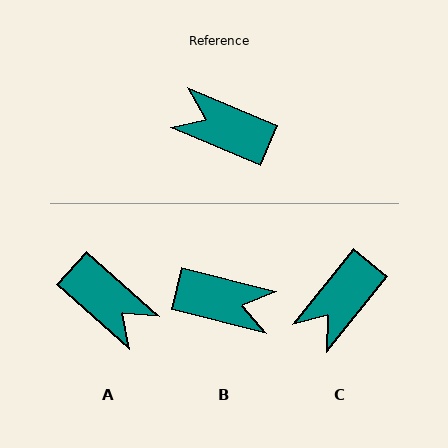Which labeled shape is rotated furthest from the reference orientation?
B, about 171 degrees away.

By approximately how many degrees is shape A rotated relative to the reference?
Approximately 161 degrees counter-clockwise.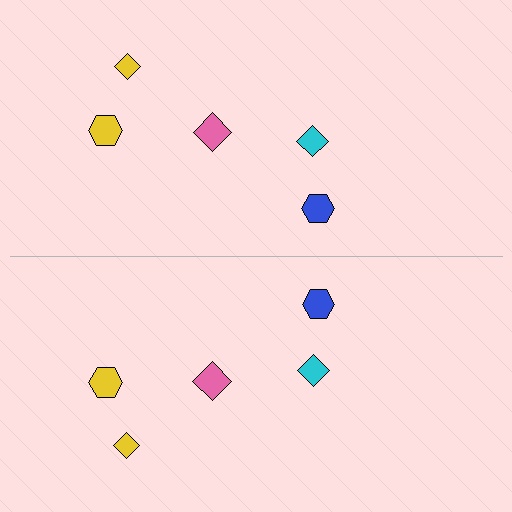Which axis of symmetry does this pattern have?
The pattern has a horizontal axis of symmetry running through the center of the image.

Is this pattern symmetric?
Yes, this pattern has bilateral (reflection) symmetry.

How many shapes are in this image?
There are 10 shapes in this image.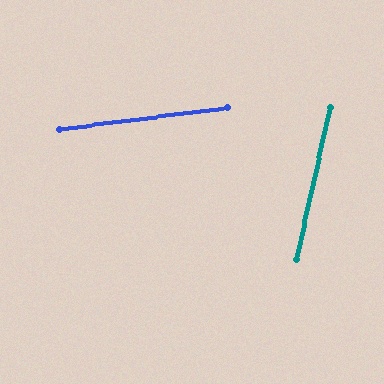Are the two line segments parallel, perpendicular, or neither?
Neither parallel nor perpendicular — they differ by about 70°.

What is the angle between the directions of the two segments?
Approximately 70 degrees.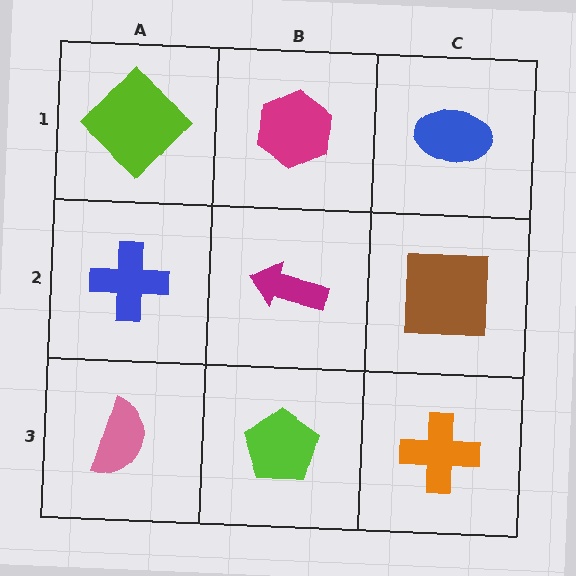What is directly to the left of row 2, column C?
A magenta arrow.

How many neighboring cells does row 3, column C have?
2.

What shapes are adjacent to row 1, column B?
A magenta arrow (row 2, column B), a lime diamond (row 1, column A), a blue ellipse (row 1, column C).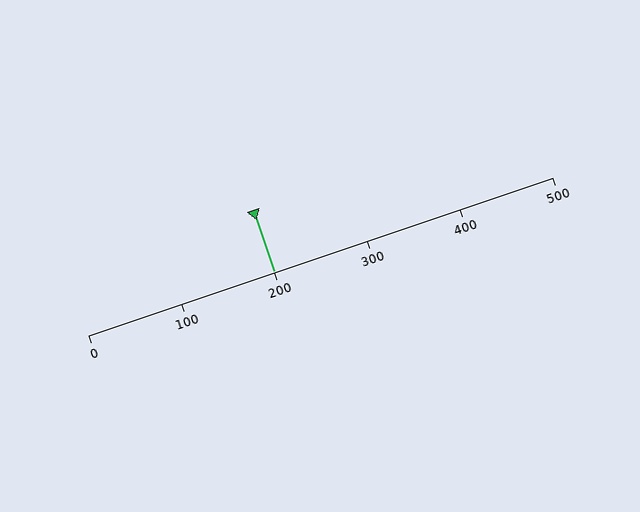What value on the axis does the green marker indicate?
The marker indicates approximately 200.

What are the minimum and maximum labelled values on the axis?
The axis runs from 0 to 500.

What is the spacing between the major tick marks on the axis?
The major ticks are spaced 100 apart.